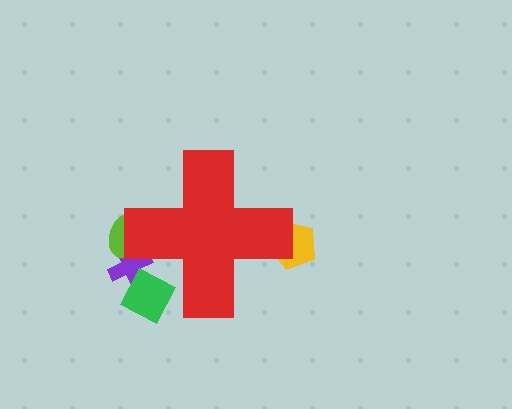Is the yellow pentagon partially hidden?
Yes, the yellow pentagon is partially hidden behind the red cross.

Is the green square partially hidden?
Yes, the green square is partially hidden behind the red cross.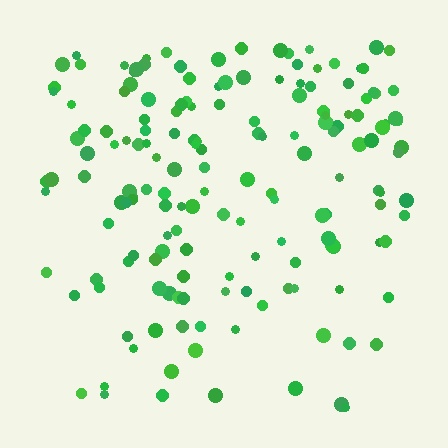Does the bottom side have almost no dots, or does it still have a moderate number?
Still a moderate number, just noticeably fewer than the top.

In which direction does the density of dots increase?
From bottom to top, with the top side densest.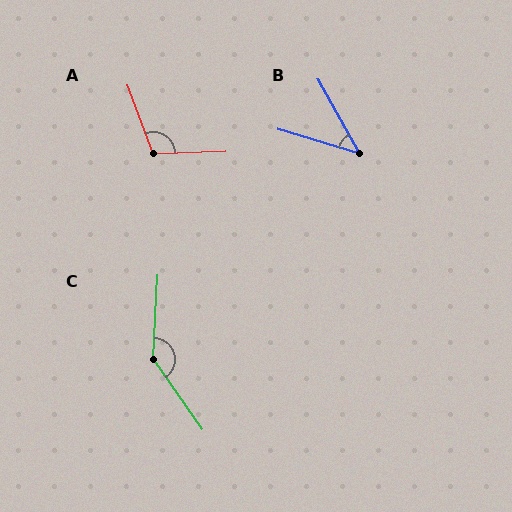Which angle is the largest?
C, at approximately 142 degrees.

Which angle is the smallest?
B, at approximately 44 degrees.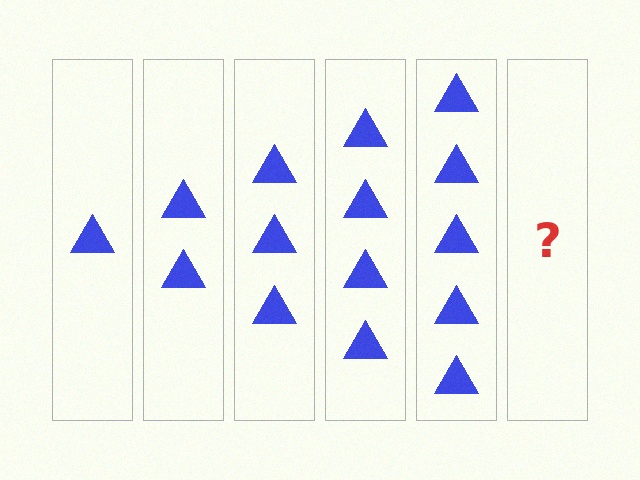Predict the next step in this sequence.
The next step is 6 triangles.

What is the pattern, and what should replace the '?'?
The pattern is that each step adds one more triangle. The '?' should be 6 triangles.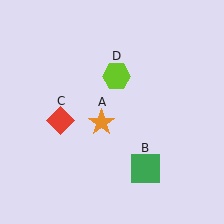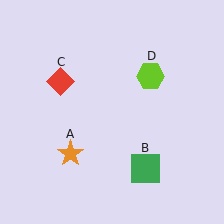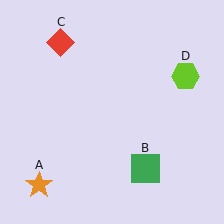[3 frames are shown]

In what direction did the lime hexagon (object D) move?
The lime hexagon (object D) moved right.